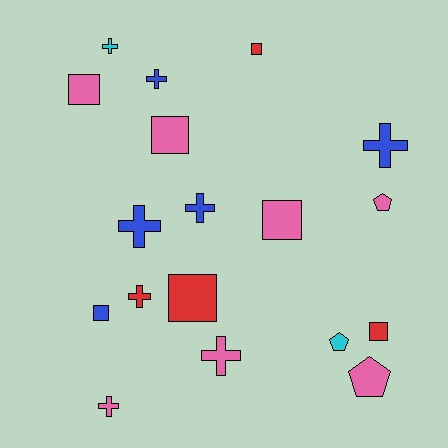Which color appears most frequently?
Pink, with 7 objects.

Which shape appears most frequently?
Cross, with 8 objects.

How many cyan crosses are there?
There is 1 cyan cross.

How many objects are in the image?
There are 18 objects.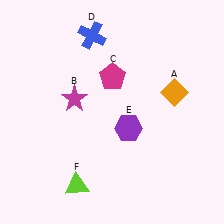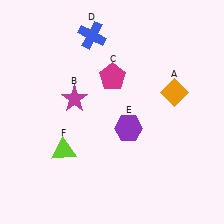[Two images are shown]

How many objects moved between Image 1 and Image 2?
1 object moved between the two images.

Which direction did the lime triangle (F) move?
The lime triangle (F) moved up.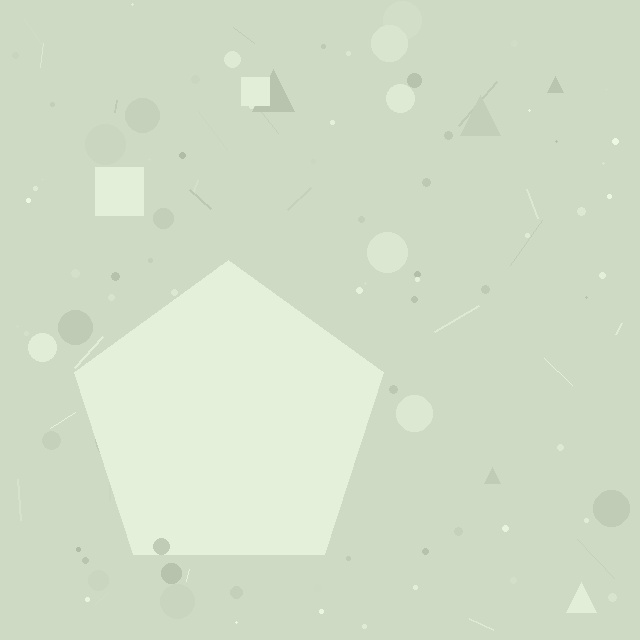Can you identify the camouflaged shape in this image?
The camouflaged shape is a pentagon.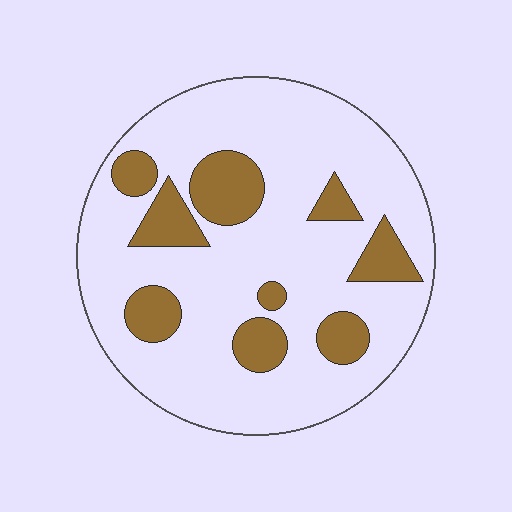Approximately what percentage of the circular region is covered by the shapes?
Approximately 20%.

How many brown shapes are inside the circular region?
9.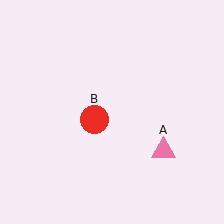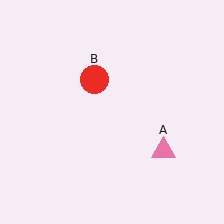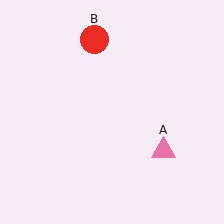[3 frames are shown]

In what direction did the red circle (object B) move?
The red circle (object B) moved up.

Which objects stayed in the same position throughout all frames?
Pink triangle (object A) remained stationary.